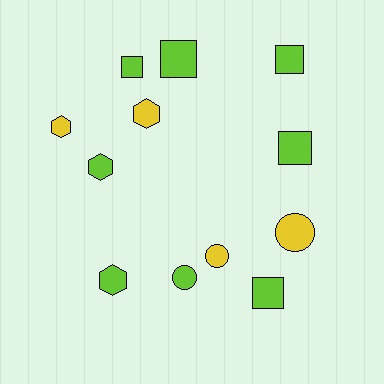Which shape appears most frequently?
Square, with 5 objects.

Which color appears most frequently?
Lime, with 8 objects.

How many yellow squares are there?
There are no yellow squares.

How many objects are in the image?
There are 12 objects.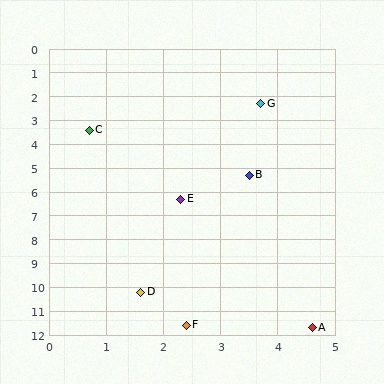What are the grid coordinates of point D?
Point D is at approximately (1.6, 10.2).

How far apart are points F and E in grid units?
Points F and E are about 5.3 grid units apart.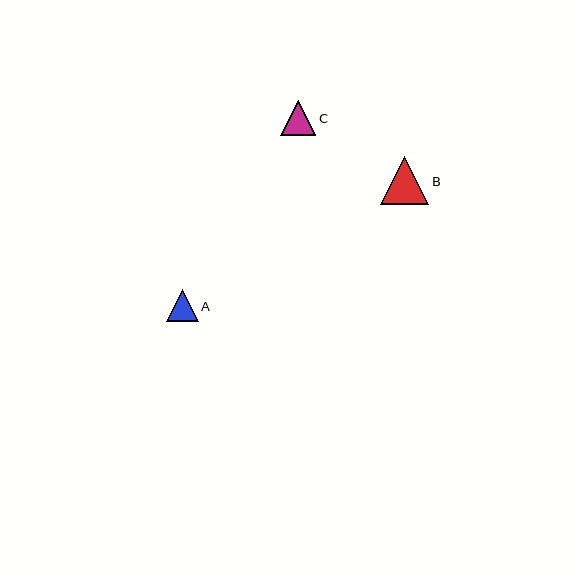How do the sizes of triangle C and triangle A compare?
Triangle C and triangle A are approximately the same size.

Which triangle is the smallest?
Triangle A is the smallest with a size of approximately 32 pixels.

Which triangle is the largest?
Triangle B is the largest with a size of approximately 48 pixels.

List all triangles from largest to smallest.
From largest to smallest: B, C, A.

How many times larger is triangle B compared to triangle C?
Triangle B is approximately 1.4 times the size of triangle C.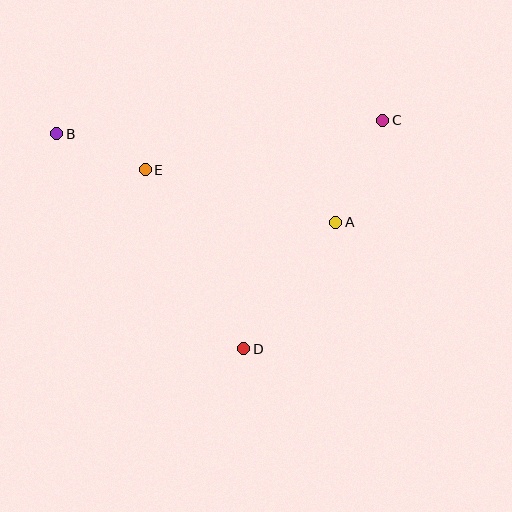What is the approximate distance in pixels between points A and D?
The distance between A and D is approximately 156 pixels.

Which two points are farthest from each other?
Points B and C are farthest from each other.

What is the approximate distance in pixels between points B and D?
The distance between B and D is approximately 285 pixels.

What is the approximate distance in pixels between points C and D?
The distance between C and D is approximately 268 pixels.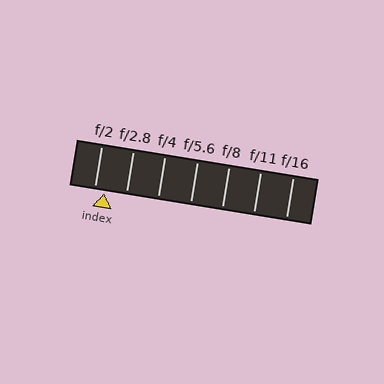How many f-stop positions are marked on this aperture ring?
There are 7 f-stop positions marked.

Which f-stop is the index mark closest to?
The index mark is closest to f/2.